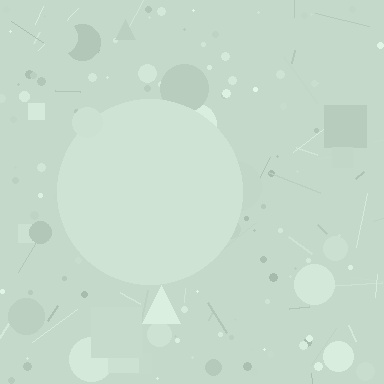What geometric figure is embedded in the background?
A circle is embedded in the background.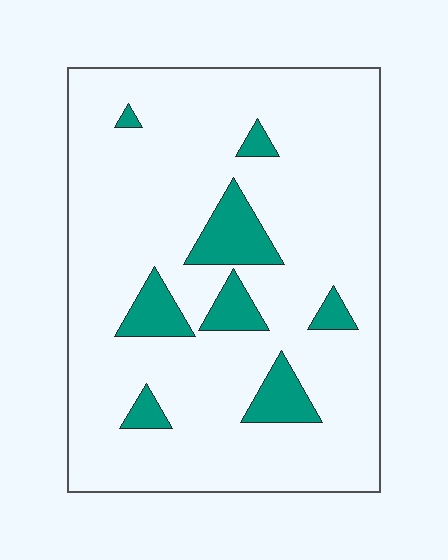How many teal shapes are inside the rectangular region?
8.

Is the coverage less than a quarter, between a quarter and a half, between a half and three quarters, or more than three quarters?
Less than a quarter.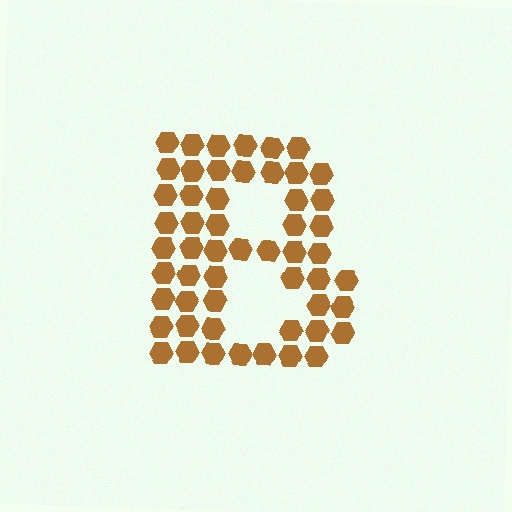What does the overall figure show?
The overall figure shows the letter B.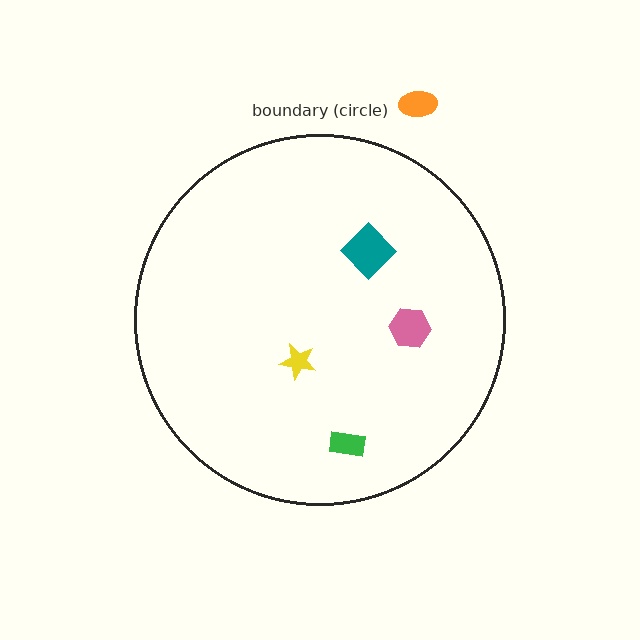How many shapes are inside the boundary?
4 inside, 1 outside.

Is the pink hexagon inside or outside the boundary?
Inside.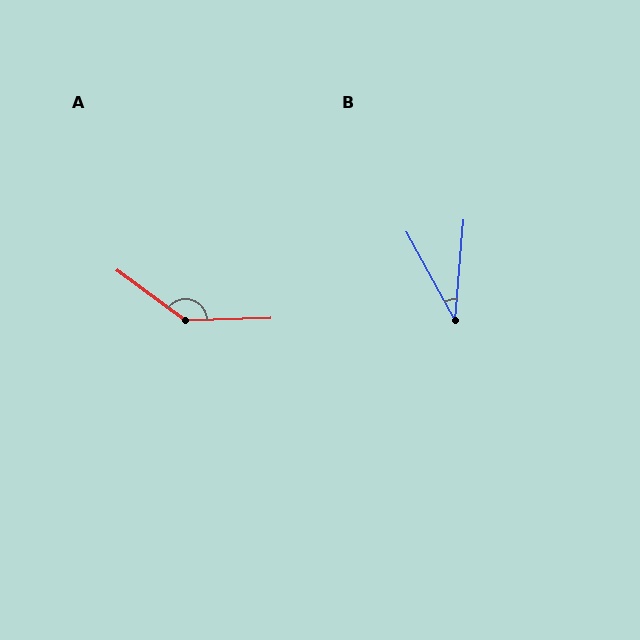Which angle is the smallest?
B, at approximately 33 degrees.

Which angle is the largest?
A, at approximately 142 degrees.